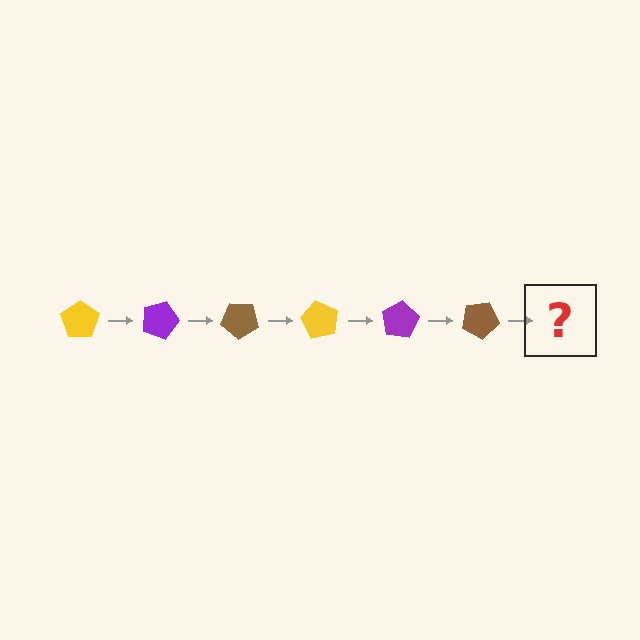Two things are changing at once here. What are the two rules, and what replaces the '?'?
The two rules are that it rotates 20 degrees each step and the color cycles through yellow, purple, and brown. The '?' should be a yellow pentagon, rotated 120 degrees from the start.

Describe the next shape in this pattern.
It should be a yellow pentagon, rotated 120 degrees from the start.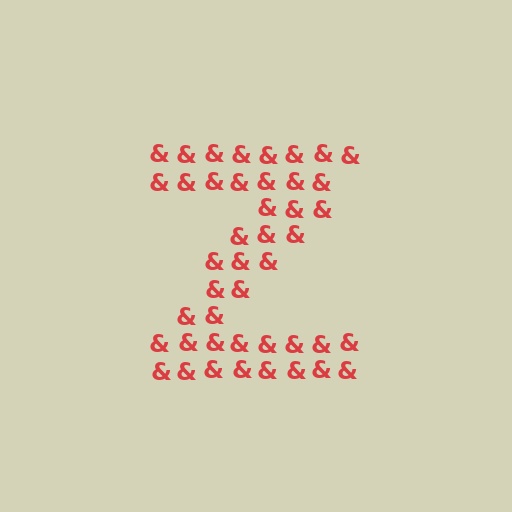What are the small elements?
The small elements are ampersands.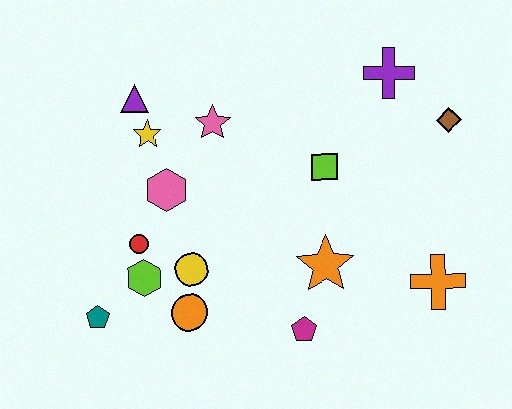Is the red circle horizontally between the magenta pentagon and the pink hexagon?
No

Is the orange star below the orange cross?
No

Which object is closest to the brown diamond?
The purple cross is closest to the brown diamond.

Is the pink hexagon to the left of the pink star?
Yes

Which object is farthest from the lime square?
The teal pentagon is farthest from the lime square.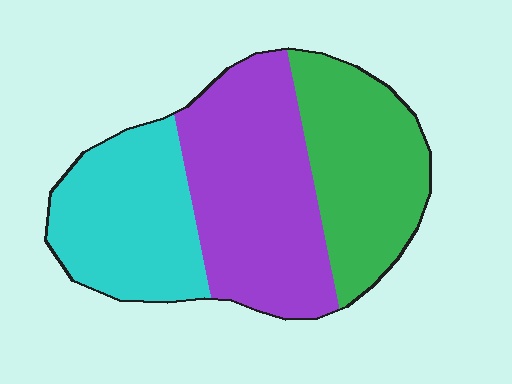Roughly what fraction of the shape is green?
Green covers around 30% of the shape.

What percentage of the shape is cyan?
Cyan takes up between a quarter and a half of the shape.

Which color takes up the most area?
Purple, at roughly 40%.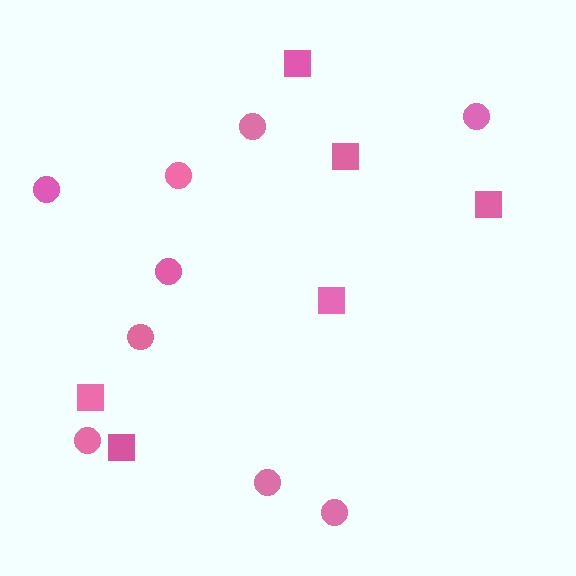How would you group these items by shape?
There are 2 groups: one group of circles (9) and one group of squares (6).